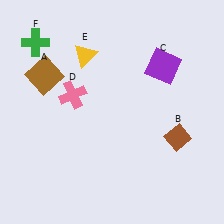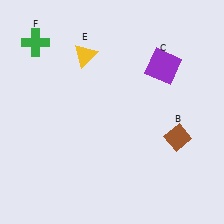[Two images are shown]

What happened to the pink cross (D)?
The pink cross (D) was removed in Image 2. It was in the top-left area of Image 1.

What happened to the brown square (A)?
The brown square (A) was removed in Image 2. It was in the top-left area of Image 1.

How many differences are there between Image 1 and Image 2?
There are 2 differences between the two images.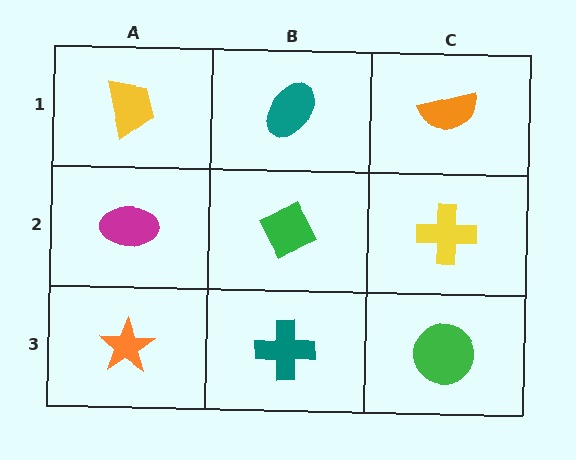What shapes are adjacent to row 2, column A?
A yellow trapezoid (row 1, column A), an orange star (row 3, column A), a green diamond (row 2, column B).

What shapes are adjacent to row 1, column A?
A magenta ellipse (row 2, column A), a teal ellipse (row 1, column B).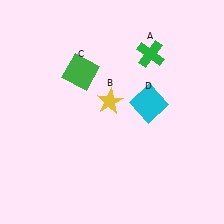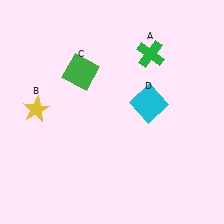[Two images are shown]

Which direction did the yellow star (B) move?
The yellow star (B) moved left.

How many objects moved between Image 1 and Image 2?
1 object moved between the two images.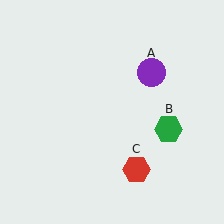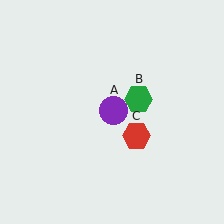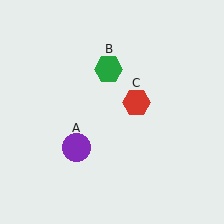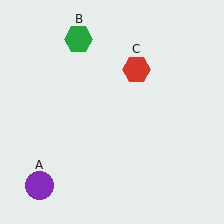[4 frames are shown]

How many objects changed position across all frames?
3 objects changed position: purple circle (object A), green hexagon (object B), red hexagon (object C).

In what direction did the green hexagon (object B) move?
The green hexagon (object B) moved up and to the left.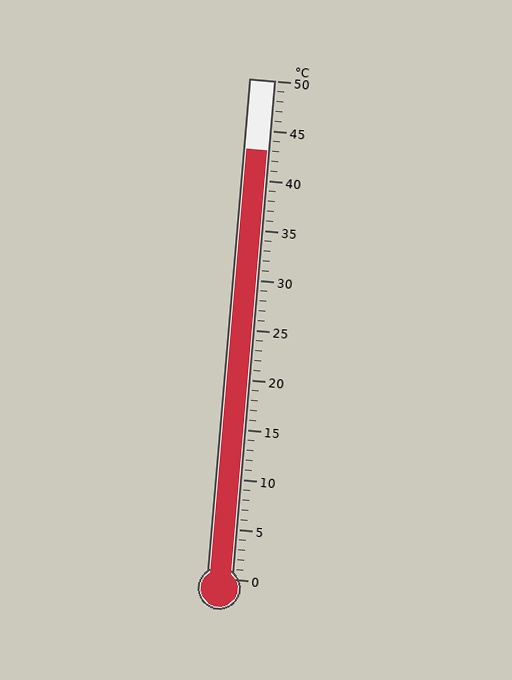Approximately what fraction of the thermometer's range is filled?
The thermometer is filled to approximately 85% of its range.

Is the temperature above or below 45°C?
The temperature is below 45°C.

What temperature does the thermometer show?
The thermometer shows approximately 43°C.